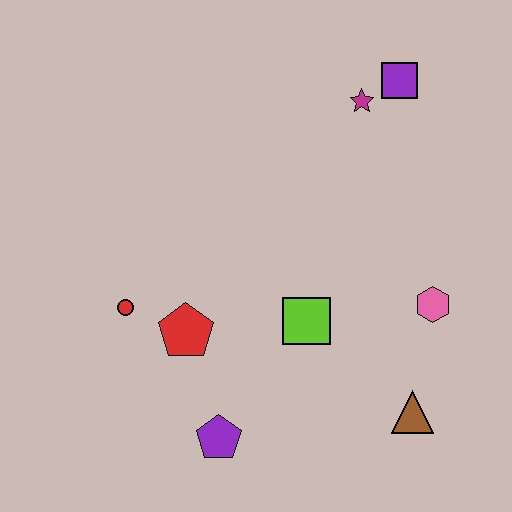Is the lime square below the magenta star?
Yes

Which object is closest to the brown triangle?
The pink hexagon is closest to the brown triangle.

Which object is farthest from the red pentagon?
The purple square is farthest from the red pentagon.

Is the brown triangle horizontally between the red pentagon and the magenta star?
No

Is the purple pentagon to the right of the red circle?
Yes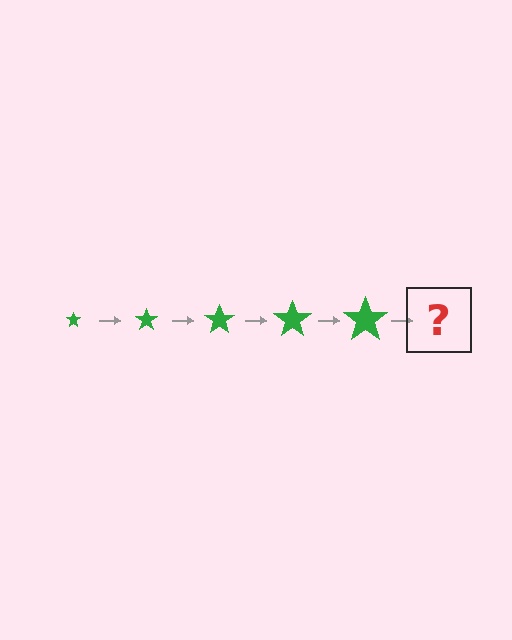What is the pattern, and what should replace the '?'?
The pattern is that the star gets progressively larger each step. The '?' should be a green star, larger than the previous one.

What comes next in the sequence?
The next element should be a green star, larger than the previous one.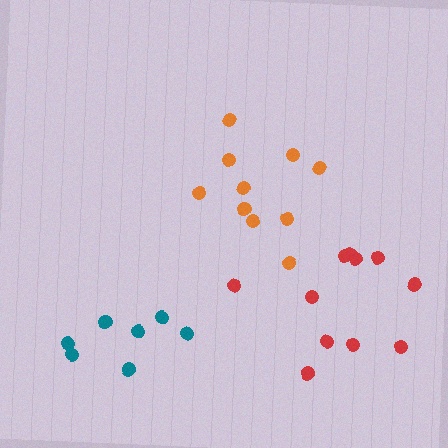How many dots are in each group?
Group 1: 11 dots, Group 2: 7 dots, Group 3: 10 dots (28 total).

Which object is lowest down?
The teal cluster is bottommost.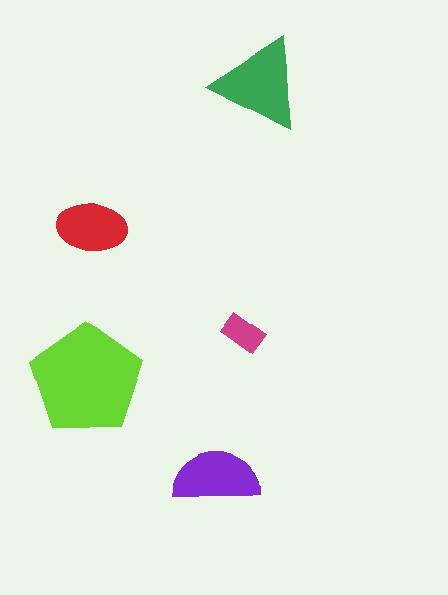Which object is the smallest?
The magenta rectangle.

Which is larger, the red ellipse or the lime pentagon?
The lime pentagon.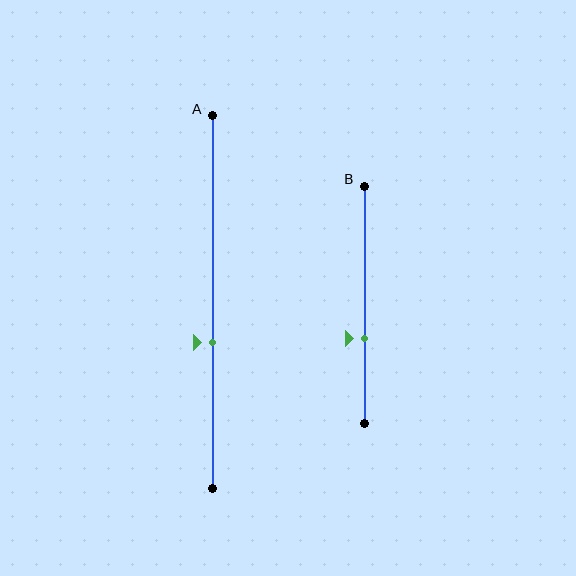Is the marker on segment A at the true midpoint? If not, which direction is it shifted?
No, the marker on segment A is shifted downward by about 11% of the segment length.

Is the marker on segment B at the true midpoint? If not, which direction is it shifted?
No, the marker on segment B is shifted downward by about 14% of the segment length.